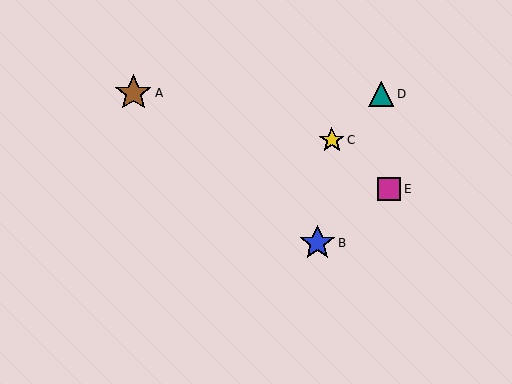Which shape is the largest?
The brown star (labeled A) is the largest.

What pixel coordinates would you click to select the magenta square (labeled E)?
Click at (389, 189) to select the magenta square E.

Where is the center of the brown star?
The center of the brown star is at (133, 93).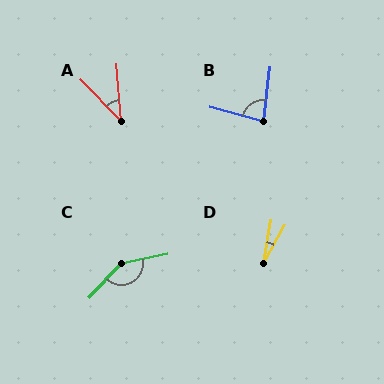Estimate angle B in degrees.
Approximately 82 degrees.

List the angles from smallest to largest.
D (19°), A (40°), B (82°), C (145°).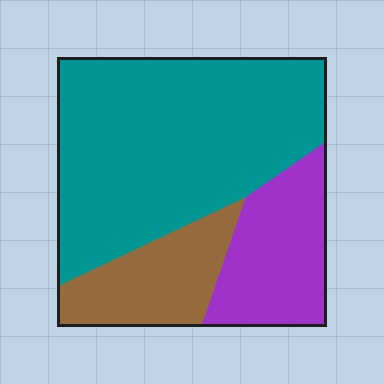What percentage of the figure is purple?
Purple covers around 20% of the figure.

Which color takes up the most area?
Teal, at roughly 60%.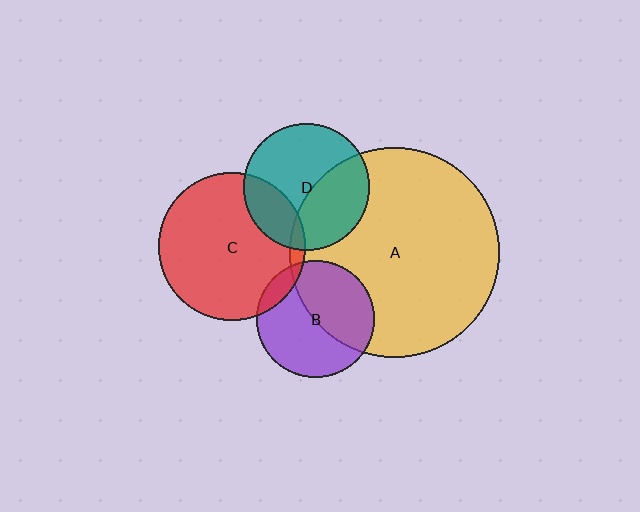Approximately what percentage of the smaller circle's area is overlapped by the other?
Approximately 45%.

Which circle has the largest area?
Circle A (yellow).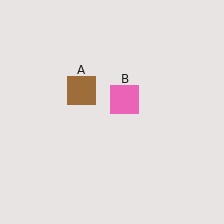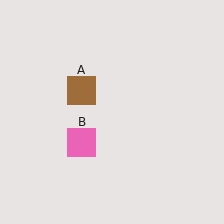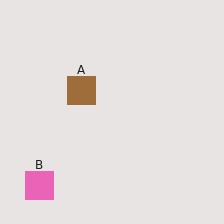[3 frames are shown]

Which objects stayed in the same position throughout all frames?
Brown square (object A) remained stationary.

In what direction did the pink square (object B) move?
The pink square (object B) moved down and to the left.